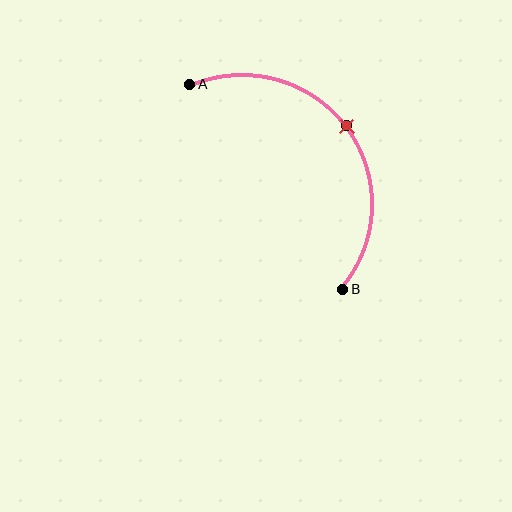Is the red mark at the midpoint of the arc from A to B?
Yes. The red mark lies on the arc at equal arc-length from both A and B — it is the arc midpoint.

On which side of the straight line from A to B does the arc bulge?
The arc bulges above and to the right of the straight line connecting A and B.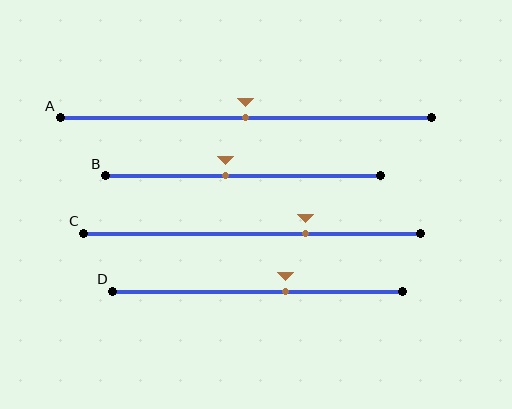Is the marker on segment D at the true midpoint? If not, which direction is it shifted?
No, the marker on segment D is shifted to the right by about 10% of the segment length.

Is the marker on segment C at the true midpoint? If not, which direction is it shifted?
No, the marker on segment C is shifted to the right by about 16% of the segment length.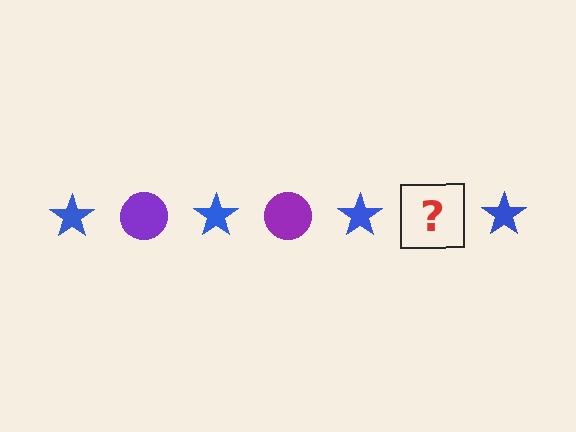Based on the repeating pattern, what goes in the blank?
The blank should be a purple circle.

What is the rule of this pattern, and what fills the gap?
The rule is that the pattern alternates between blue star and purple circle. The gap should be filled with a purple circle.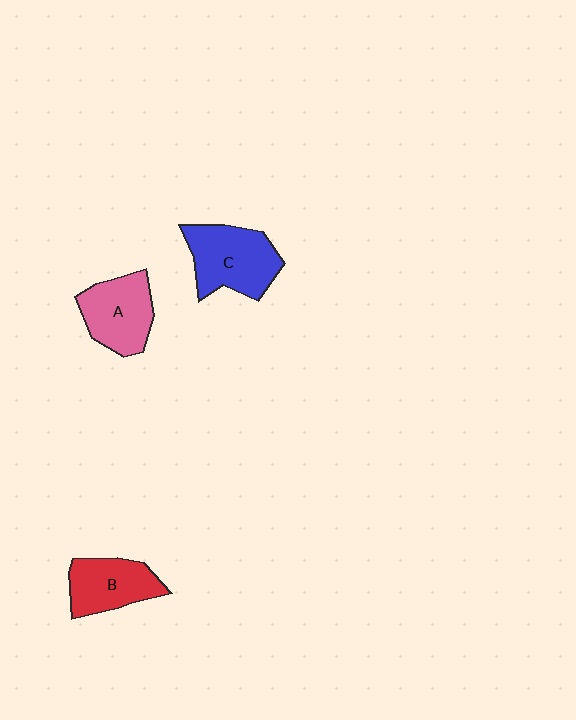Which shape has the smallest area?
Shape B (red).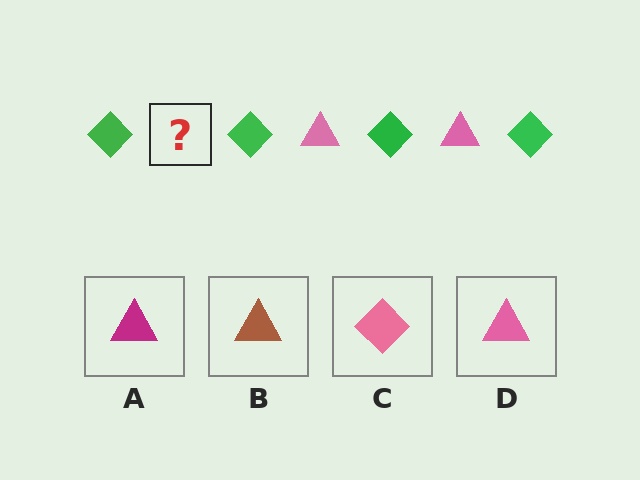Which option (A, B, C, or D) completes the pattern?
D.